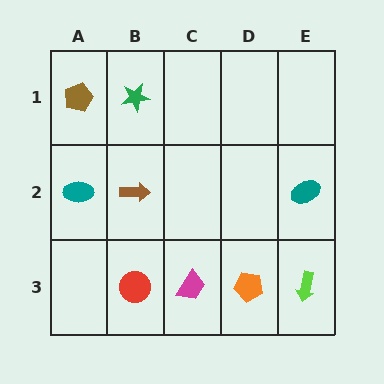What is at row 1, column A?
A brown pentagon.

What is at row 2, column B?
A brown arrow.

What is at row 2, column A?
A teal ellipse.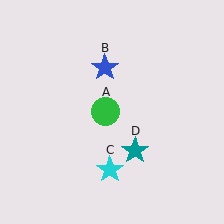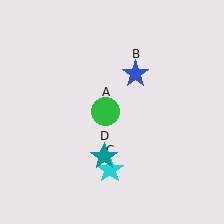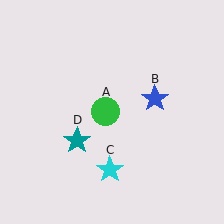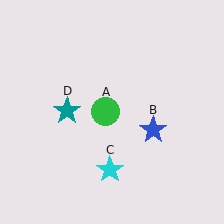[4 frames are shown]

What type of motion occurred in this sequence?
The blue star (object B), teal star (object D) rotated clockwise around the center of the scene.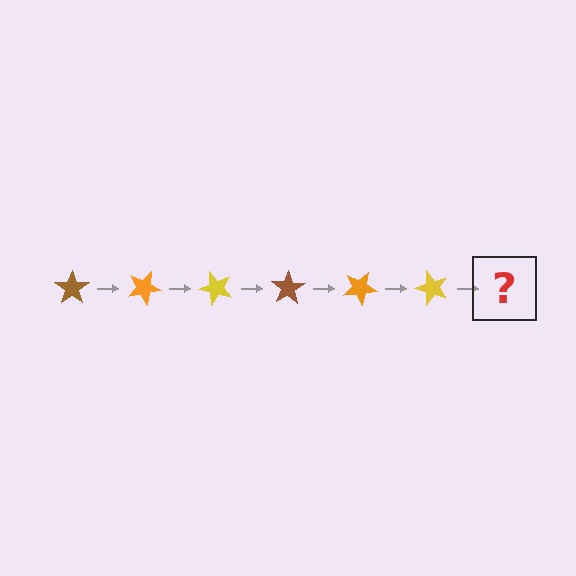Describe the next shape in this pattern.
It should be a brown star, rotated 150 degrees from the start.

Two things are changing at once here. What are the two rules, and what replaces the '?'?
The two rules are that it rotates 25 degrees each step and the color cycles through brown, orange, and yellow. The '?' should be a brown star, rotated 150 degrees from the start.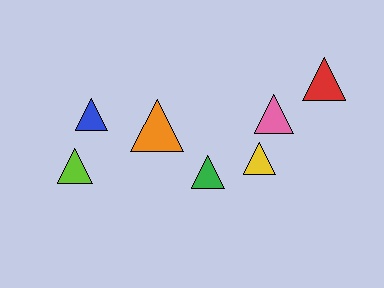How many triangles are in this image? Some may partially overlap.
There are 7 triangles.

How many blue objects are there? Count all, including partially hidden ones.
There is 1 blue object.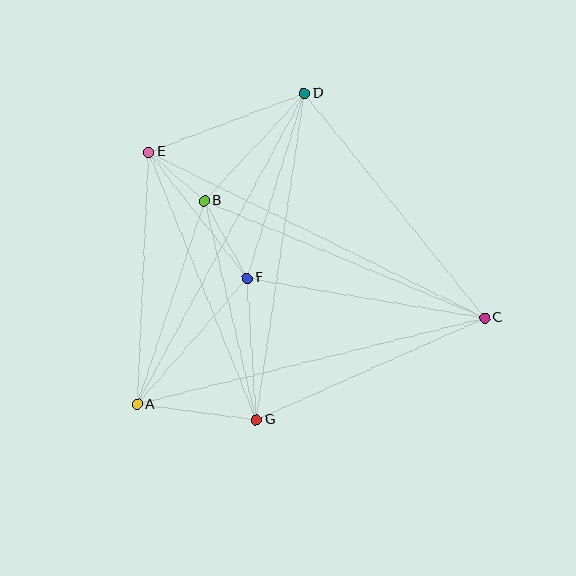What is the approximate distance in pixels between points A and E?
The distance between A and E is approximately 252 pixels.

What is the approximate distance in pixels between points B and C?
The distance between B and C is approximately 304 pixels.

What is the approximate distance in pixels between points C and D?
The distance between C and D is approximately 288 pixels.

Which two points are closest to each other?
Points B and E are closest to each other.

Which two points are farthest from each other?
Points C and E are farthest from each other.